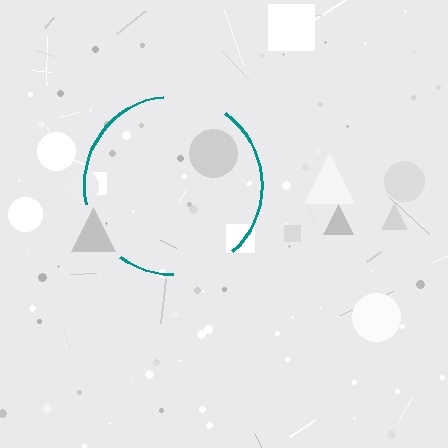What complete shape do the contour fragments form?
The contour fragments form a circle.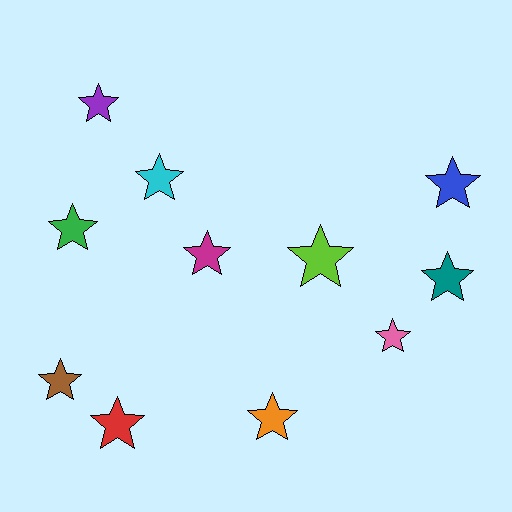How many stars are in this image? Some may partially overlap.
There are 11 stars.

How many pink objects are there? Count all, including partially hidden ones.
There is 1 pink object.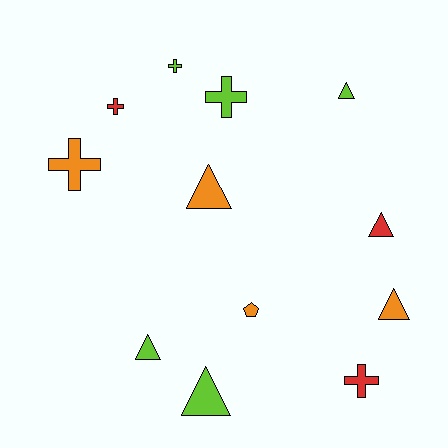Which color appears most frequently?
Lime, with 5 objects.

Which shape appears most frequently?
Triangle, with 6 objects.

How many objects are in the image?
There are 12 objects.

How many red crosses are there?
There are 2 red crosses.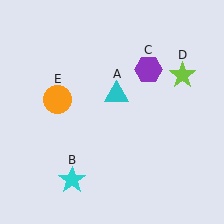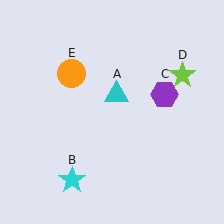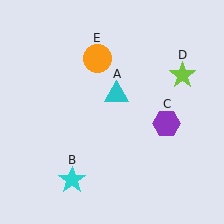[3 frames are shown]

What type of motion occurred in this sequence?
The purple hexagon (object C), orange circle (object E) rotated clockwise around the center of the scene.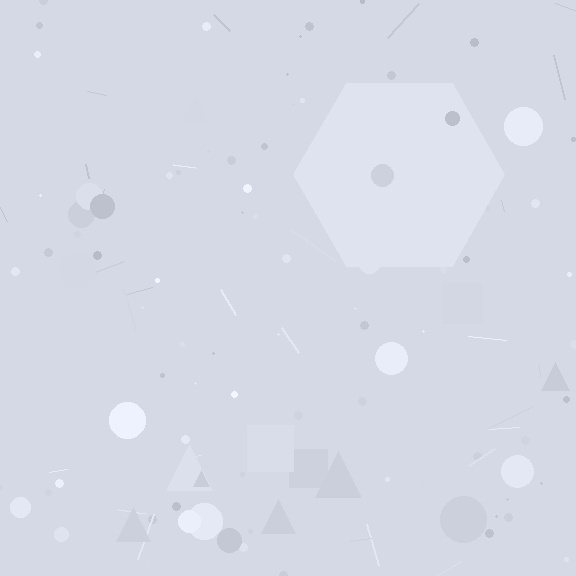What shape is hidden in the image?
A hexagon is hidden in the image.